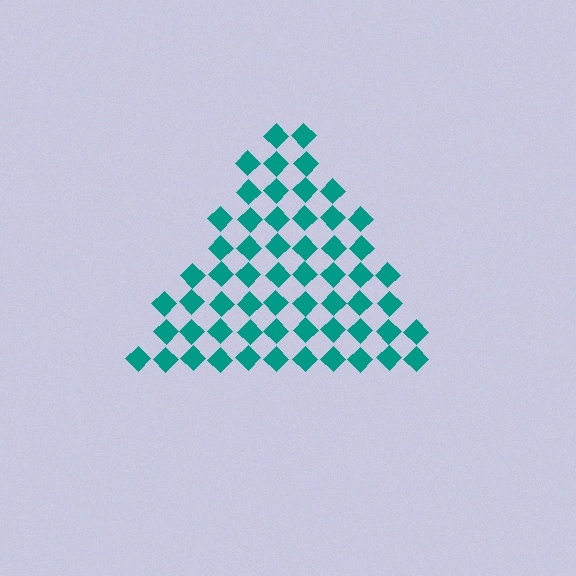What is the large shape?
The large shape is a triangle.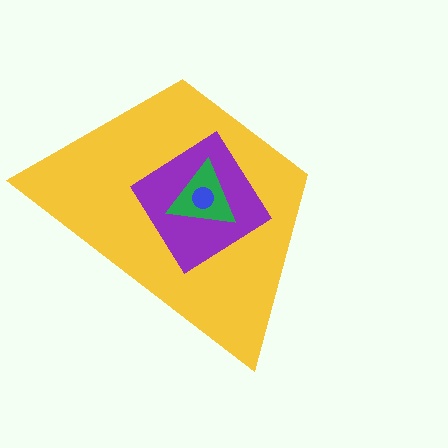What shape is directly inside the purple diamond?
The green triangle.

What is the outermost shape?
The yellow trapezoid.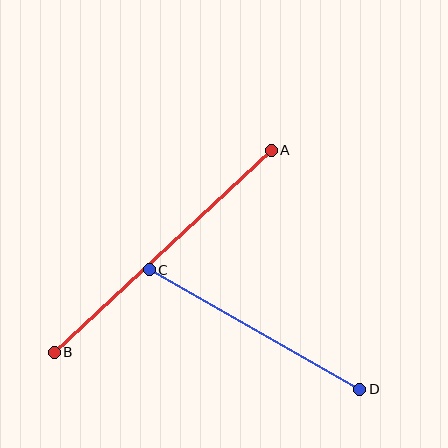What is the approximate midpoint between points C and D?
The midpoint is at approximately (255, 330) pixels.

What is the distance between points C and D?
The distance is approximately 242 pixels.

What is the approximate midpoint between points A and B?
The midpoint is at approximately (163, 251) pixels.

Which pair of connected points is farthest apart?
Points A and B are farthest apart.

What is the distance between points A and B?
The distance is approximately 297 pixels.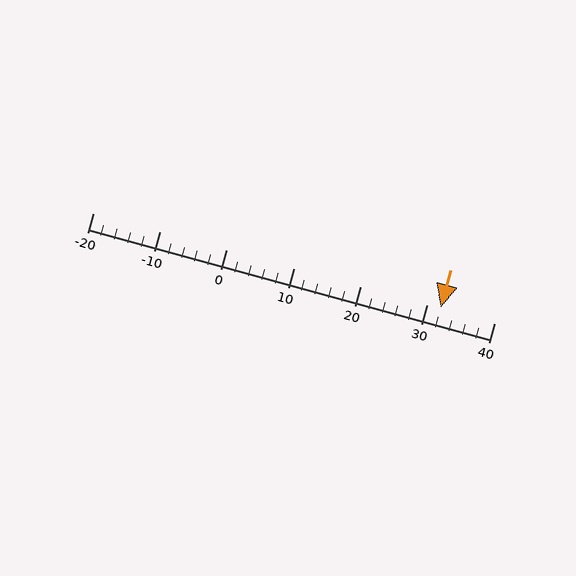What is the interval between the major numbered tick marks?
The major tick marks are spaced 10 units apart.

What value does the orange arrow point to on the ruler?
The orange arrow points to approximately 32.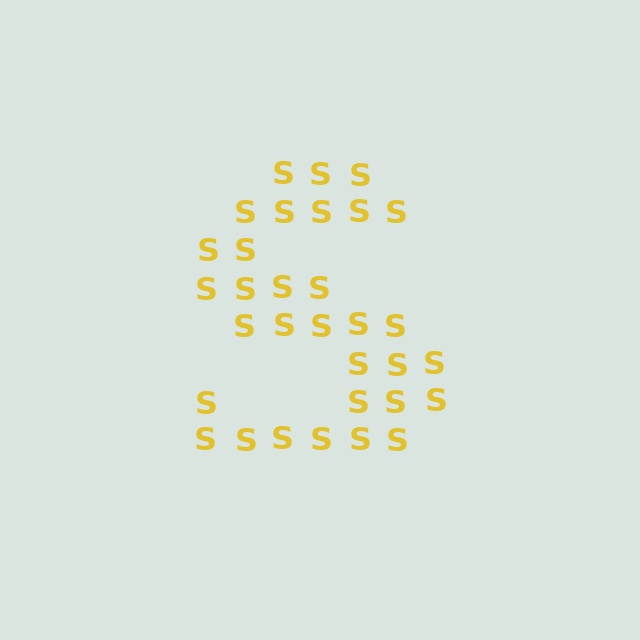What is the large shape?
The large shape is the letter S.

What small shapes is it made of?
It is made of small letter S's.